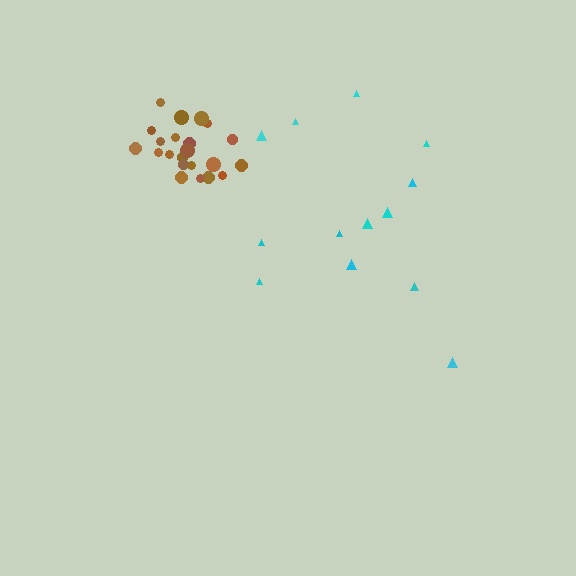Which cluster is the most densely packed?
Brown.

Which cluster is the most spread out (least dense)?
Cyan.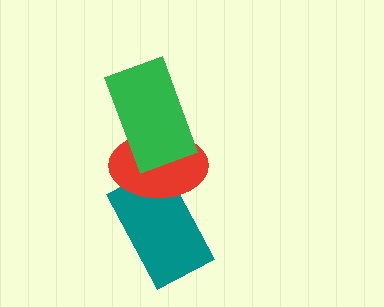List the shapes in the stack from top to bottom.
From top to bottom: the green rectangle, the red ellipse, the teal rectangle.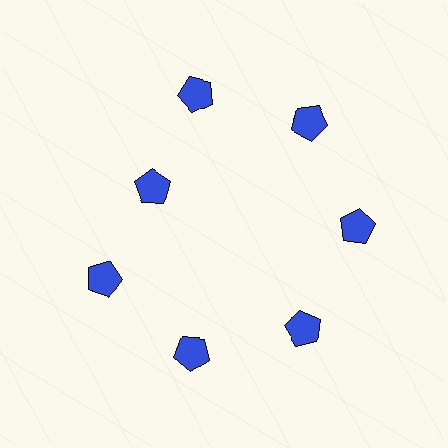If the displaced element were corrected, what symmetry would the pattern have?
It would have 7-fold rotational symmetry — the pattern would map onto itself every 51 degrees.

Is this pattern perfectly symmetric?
No. The 7 blue pentagons are arranged in a ring, but one element near the 10 o'clock position is pulled inward toward the center, breaking the 7-fold rotational symmetry.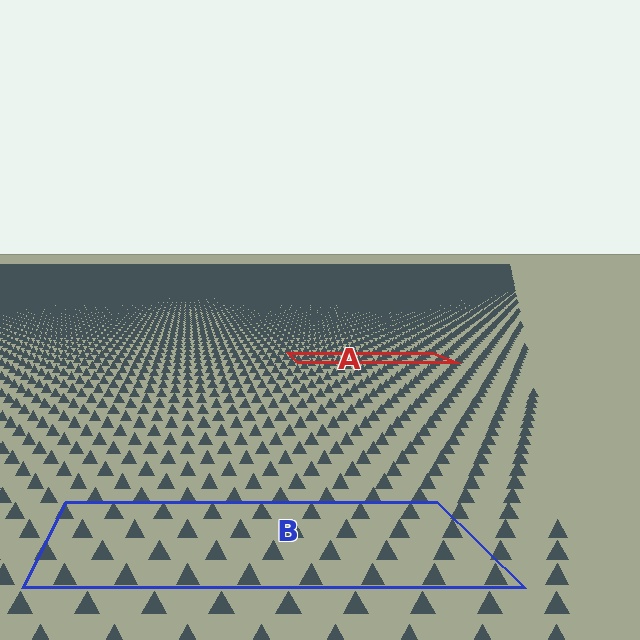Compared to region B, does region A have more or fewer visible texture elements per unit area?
Region A has more texture elements per unit area — they are packed more densely because it is farther away.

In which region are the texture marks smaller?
The texture marks are smaller in region A, because it is farther away.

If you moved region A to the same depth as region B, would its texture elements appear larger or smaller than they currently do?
They would appear larger. At a closer depth, the same texture elements are projected at a bigger on-screen size.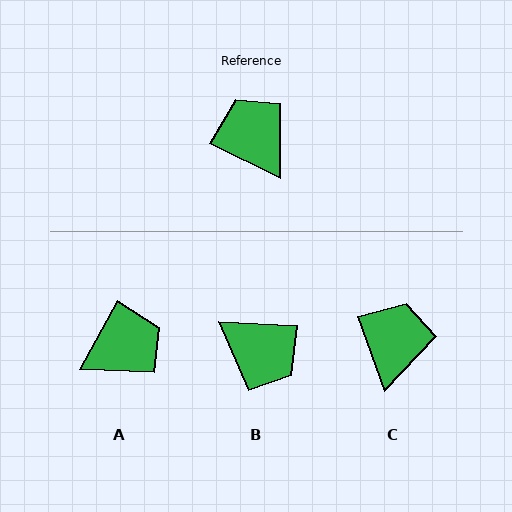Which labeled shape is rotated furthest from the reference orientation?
B, about 156 degrees away.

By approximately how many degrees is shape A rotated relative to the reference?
Approximately 91 degrees clockwise.